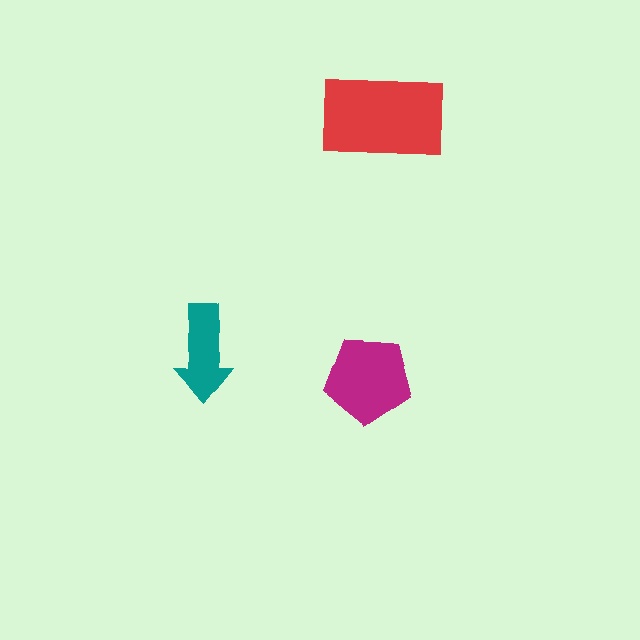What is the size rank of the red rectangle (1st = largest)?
1st.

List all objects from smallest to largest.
The teal arrow, the magenta pentagon, the red rectangle.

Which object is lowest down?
The magenta pentagon is bottommost.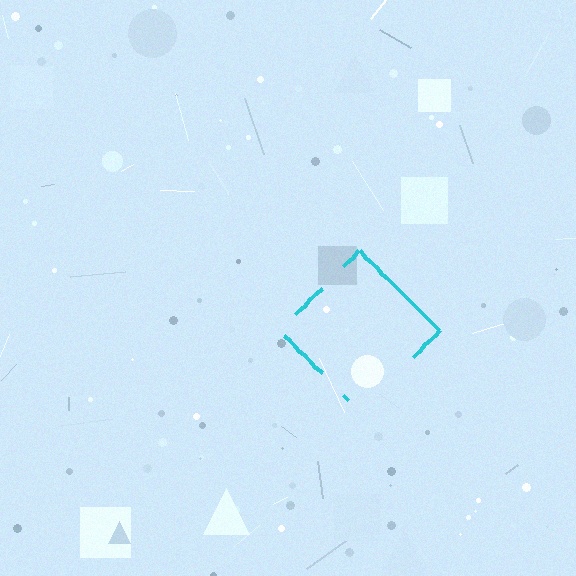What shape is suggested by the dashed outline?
The dashed outline suggests a diamond.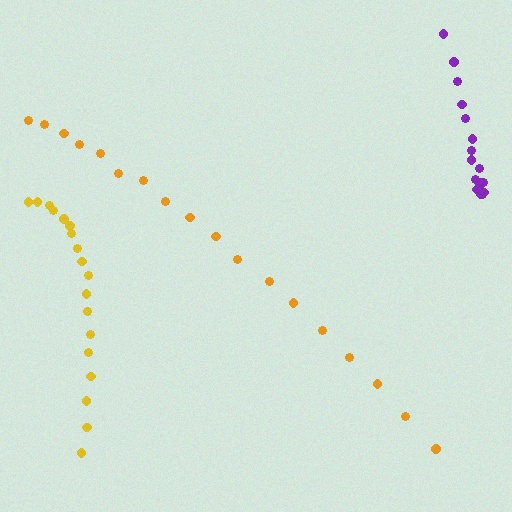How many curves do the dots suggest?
There are 3 distinct paths.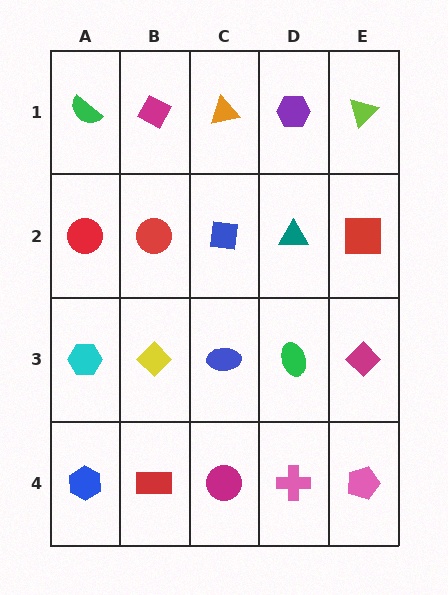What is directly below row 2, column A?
A cyan hexagon.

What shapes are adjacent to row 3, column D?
A teal triangle (row 2, column D), a pink cross (row 4, column D), a blue ellipse (row 3, column C), a magenta diamond (row 3, column E).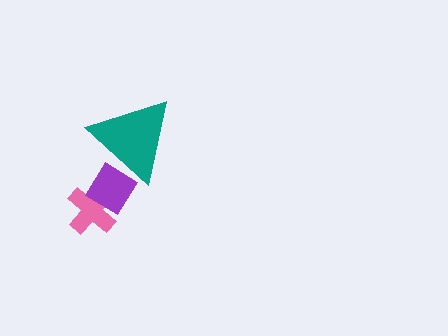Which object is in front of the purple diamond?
The teal triangle is in front of the purple diamond.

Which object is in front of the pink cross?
The purple diamond is in front of the pink cross.